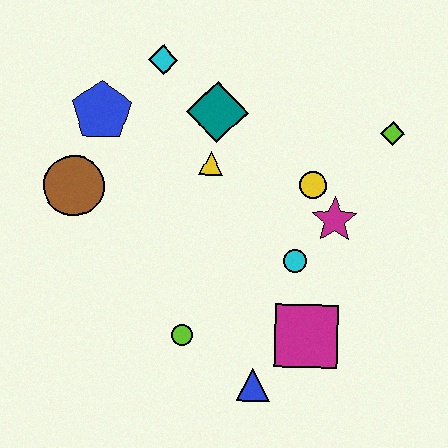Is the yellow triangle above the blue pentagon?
No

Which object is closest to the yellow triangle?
The teal diamond is closest to the yellow triangle.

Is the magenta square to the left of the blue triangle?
No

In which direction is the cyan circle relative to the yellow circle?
The cyan circle is below the yellow circle.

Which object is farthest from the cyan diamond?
The blue triangle is farthest from the cyan diamond.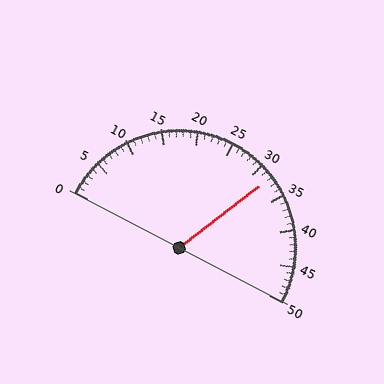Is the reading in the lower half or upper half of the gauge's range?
The reading is in the upper half of the range (0 to 50).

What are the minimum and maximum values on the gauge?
The gauge ranges from 0 to 50.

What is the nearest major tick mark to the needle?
The nearest major tick mark is 30.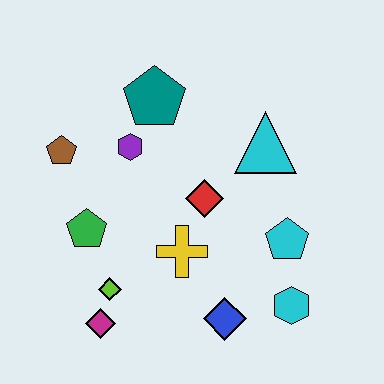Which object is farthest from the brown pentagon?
The cyan hexagon is farthest from the brown pentagon.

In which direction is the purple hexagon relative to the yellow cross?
The purple hexagon is above the yellow cross.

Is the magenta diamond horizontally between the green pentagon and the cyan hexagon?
Yes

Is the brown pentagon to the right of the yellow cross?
No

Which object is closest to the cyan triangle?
The red diamond is closest to the cyan triangle.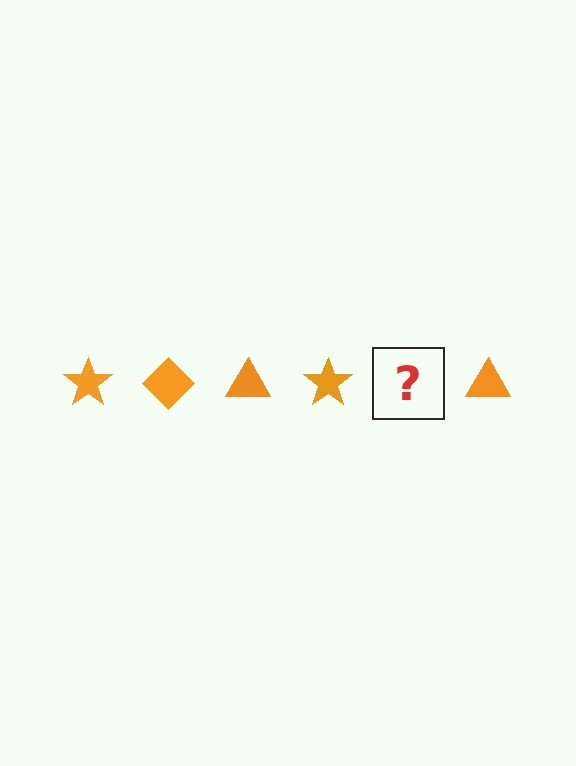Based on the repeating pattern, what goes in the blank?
The blank should be an orange diamond.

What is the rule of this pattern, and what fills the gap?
The rule is that the pattern cycles through star, diamond, triangle shapes in orange. The gap should be filled with an orange diamond.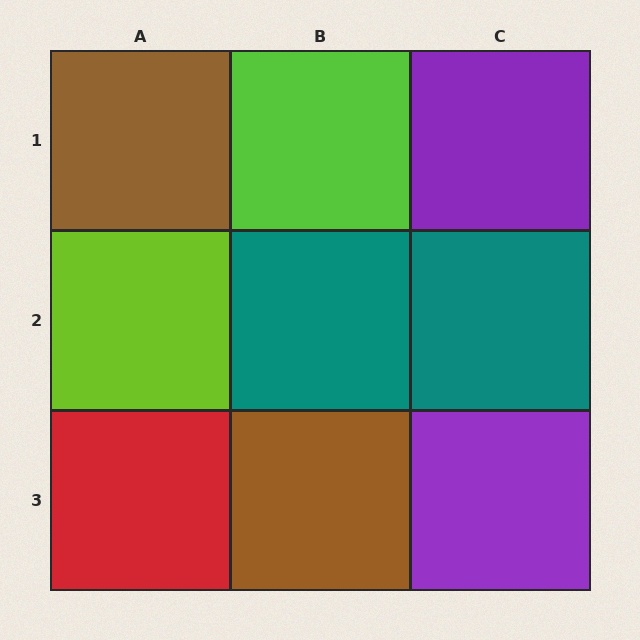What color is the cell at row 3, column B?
Brown.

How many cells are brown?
2 cells are brown.